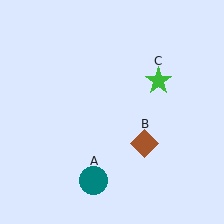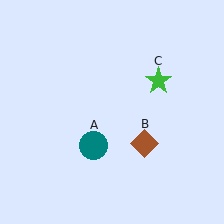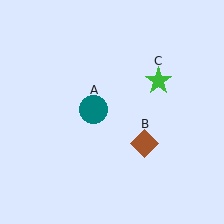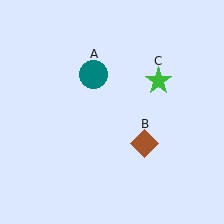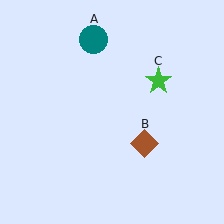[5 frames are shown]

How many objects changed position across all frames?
1 object changed position: teal circle (object A).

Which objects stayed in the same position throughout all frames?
Brown diamond (object B) and green star (object C) remained stationary.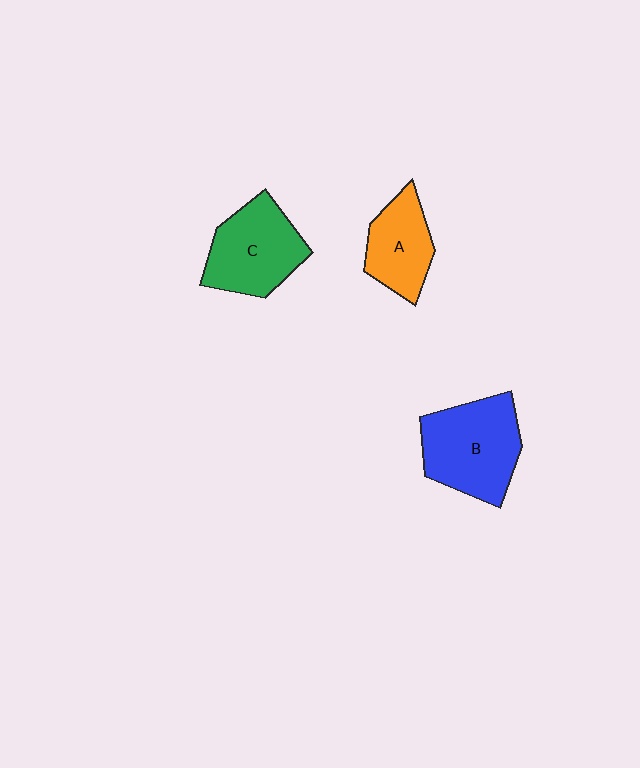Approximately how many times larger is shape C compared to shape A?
Approximately 1.3 times.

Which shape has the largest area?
Shape B (blue).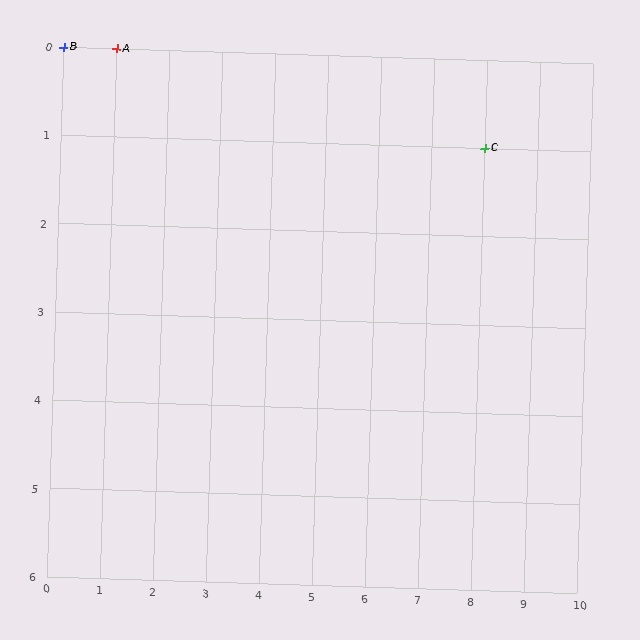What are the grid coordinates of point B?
Point B is at grid coordinates (0, 0).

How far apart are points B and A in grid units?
Points B and A are 1 column apart.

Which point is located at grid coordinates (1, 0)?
Point A is at (1, 0).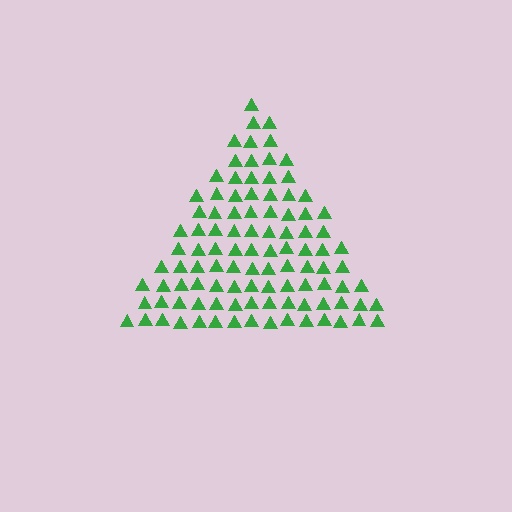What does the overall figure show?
The overall figure shows a triangle.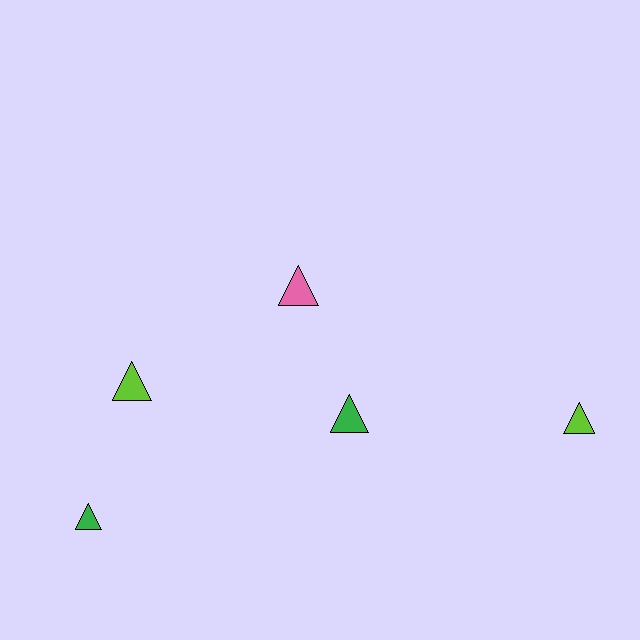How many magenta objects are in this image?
There are no magenta objects.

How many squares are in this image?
There are no squares.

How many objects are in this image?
There are 5 objects.